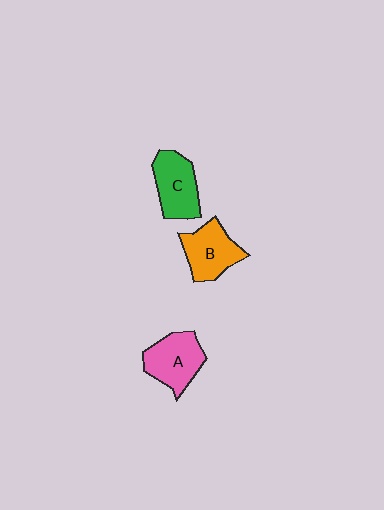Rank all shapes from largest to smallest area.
From largest to smallest: A (pink), C (green), B (orange).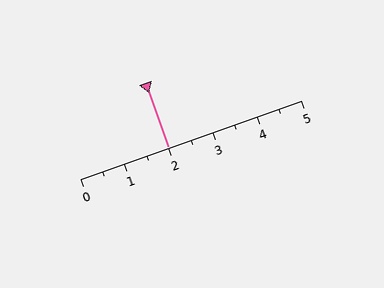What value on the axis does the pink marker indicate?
The marker indicates approximately 2.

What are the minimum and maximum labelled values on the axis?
The axis runs from 0 to 5.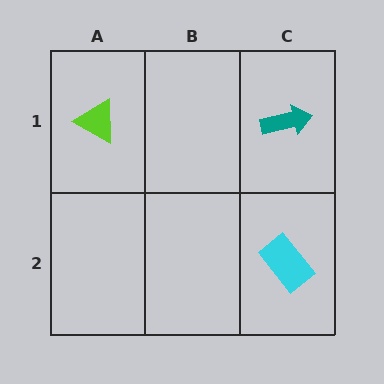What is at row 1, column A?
A lime triangle.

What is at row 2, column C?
A cyan rectangle.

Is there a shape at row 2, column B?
No, that cell is empty.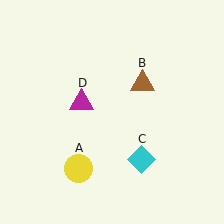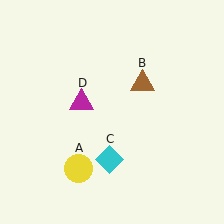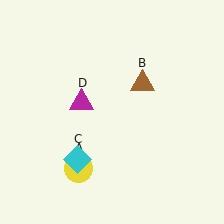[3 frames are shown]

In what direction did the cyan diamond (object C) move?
The cyan diamond (object C) moved left.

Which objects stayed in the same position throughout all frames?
Yellow circle (object A) and brown triangle (object B) and magenta triangle (object D) remained stationary.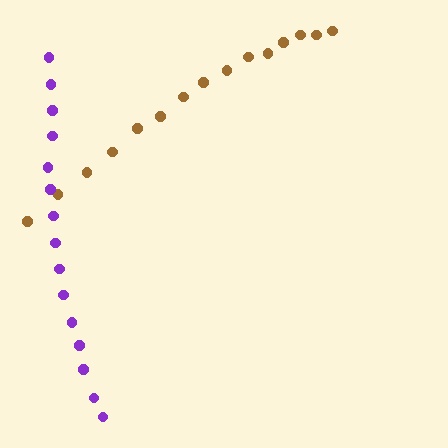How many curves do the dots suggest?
There are 2 distinct paths.